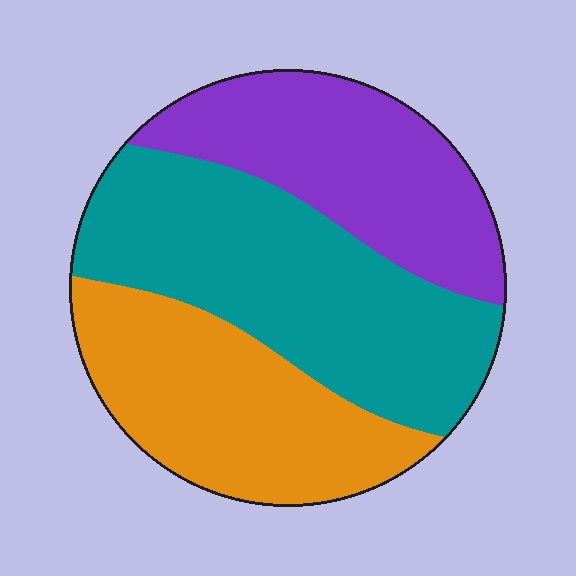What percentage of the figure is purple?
Purple covers about 30% of the figure.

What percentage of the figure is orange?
Orange takes up about one third (1/3) of the figure.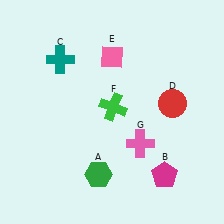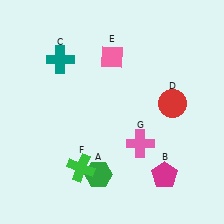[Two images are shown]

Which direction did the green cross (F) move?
The green cross (F) moved down.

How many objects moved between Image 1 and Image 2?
1 object moved between the two images.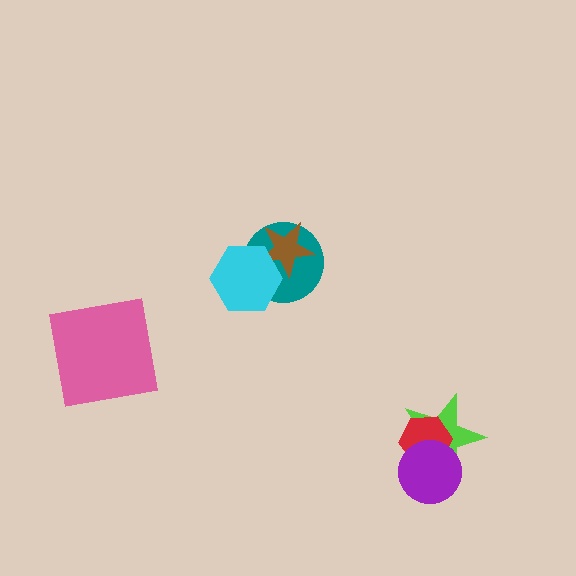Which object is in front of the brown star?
The cyan hexagon is in front of the brown star.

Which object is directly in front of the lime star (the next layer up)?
The red hexagon is directly in front of the lime star.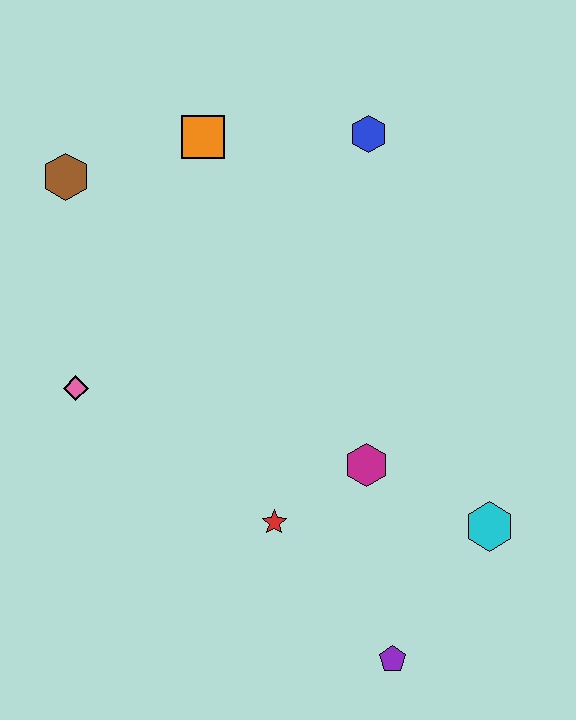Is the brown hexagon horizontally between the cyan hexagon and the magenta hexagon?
No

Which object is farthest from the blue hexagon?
The purple pentagon is farthest from the blue hexagon.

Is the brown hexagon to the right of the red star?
No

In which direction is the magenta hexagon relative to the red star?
The magenta hexagon is to the right of the red star.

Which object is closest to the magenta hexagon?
The red star is closest to the magenta hexagon.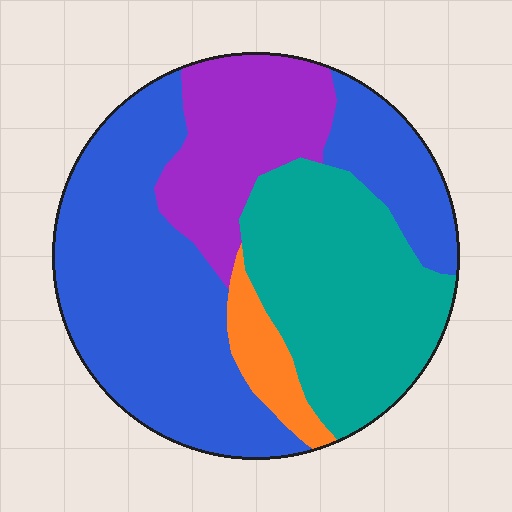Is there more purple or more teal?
Teal.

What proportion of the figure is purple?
Purple covers roughly 20% of the figure.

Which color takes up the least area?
Orange, at roughly 5%.